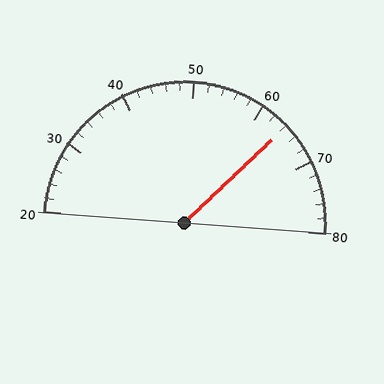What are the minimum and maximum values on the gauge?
The gauge ranges from 20 to 80.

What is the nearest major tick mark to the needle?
The nearest major tick mark is 60.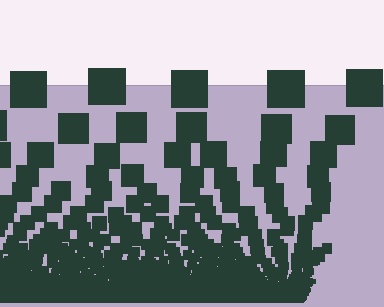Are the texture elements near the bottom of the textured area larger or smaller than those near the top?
Smaller. The gradient is inverted — elements near the bottom are smaller and denser.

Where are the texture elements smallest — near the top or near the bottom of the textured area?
Near the bottom.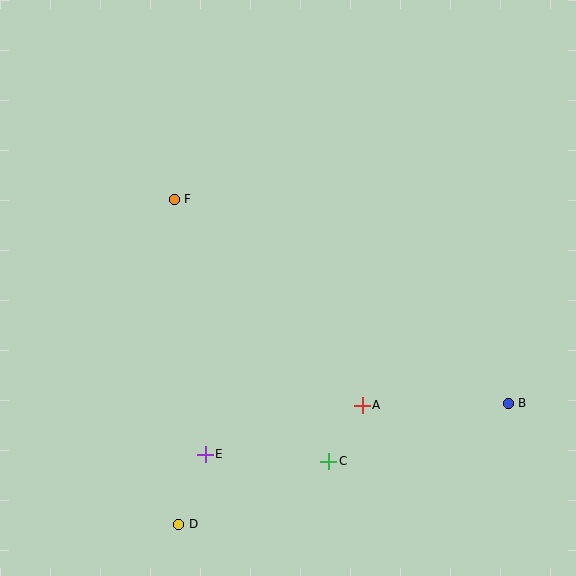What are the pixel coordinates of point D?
Point D is at (179, 524).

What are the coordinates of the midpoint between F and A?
The midpoint between F and A is at (268, 302).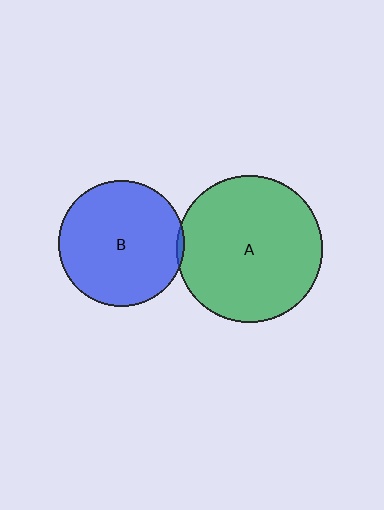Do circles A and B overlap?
Yes.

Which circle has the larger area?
Circle A (green).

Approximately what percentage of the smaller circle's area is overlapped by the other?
Approximately 5%.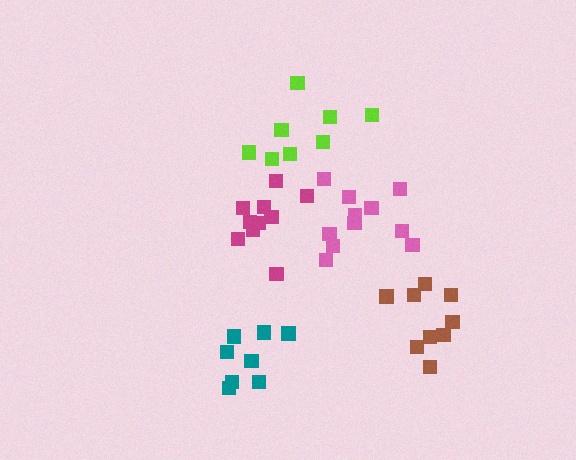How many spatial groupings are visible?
There are 5 spatial groupings.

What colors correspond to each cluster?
The clusters are colored: teal, pink, brown, lime, magenta.